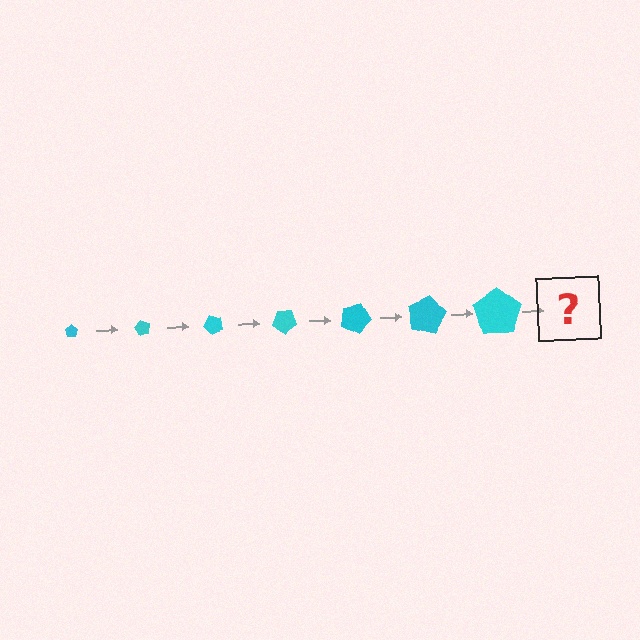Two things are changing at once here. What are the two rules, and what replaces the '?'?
The two rules are that the pentagon grows larger each step and it rotates 60 degrees each step. The '?' should be a pentagon, larger than the previous one and rotated 420 degrees from the start.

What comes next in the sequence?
The next element should be a pentagon, larger than the previous one and rotated 420 degrees from the start.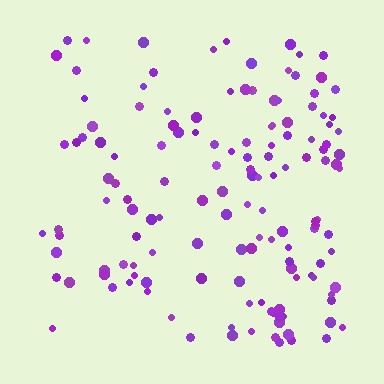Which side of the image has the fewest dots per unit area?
The left.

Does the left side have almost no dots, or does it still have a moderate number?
Still a moderate number, just noticeably fewer than the right.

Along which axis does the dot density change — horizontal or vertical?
Horizontal.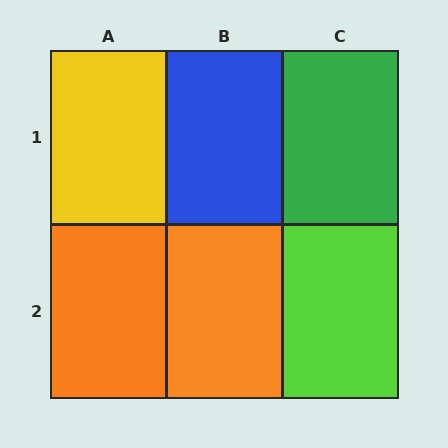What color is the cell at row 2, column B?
Orange.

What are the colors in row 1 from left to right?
Yellow, blue, green.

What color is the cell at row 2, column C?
Lime.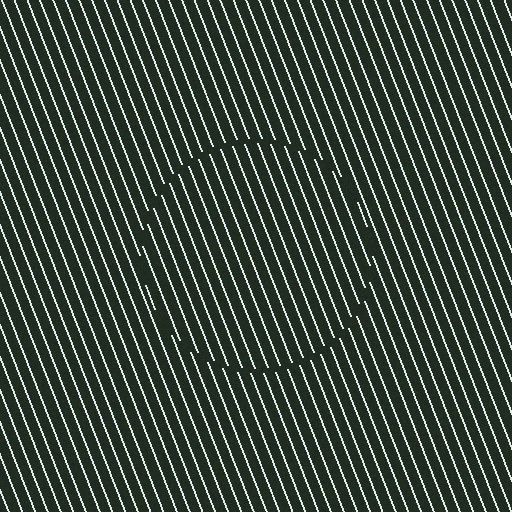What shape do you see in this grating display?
An illusory circle. The interior of the shape contains the same grating, shifted by half a period — the contour is defined by the phase discontinuity where line-ends from the inner and outer gratings abut.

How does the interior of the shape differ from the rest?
The interior of the shape contains the same grating, shifted by half a period — the contour is defined by the phase discontinuity where line-ends from the inner and outer gratings abut.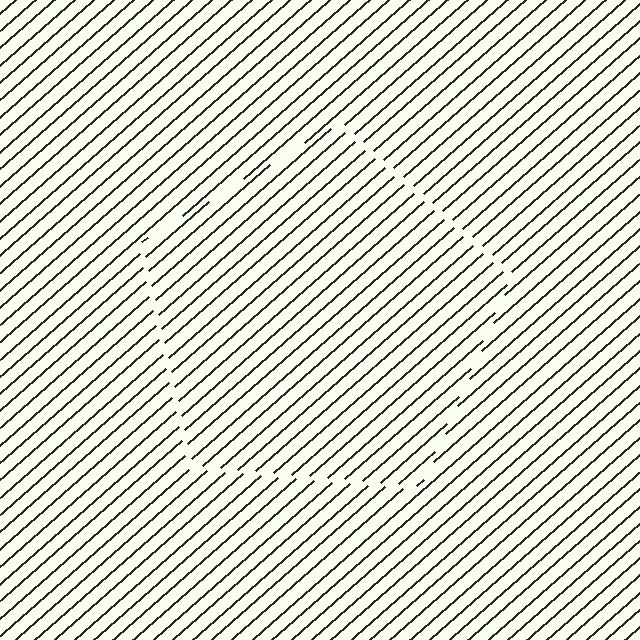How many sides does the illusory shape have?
5 sides — the line-ends trace a pentagon.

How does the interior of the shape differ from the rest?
The interior of the shape contains the same grating, shifted by half a period — the contour is defined by the phase discontinuity where line-ends from the inner and outer gratings abut.